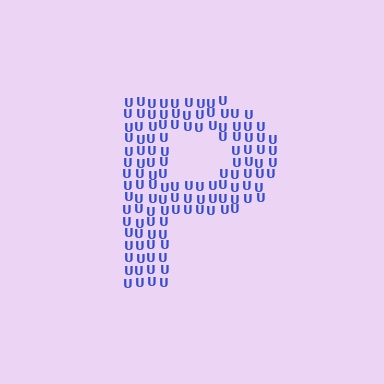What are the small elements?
The small elements are letter U's.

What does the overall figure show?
The overall figure shows the letter P.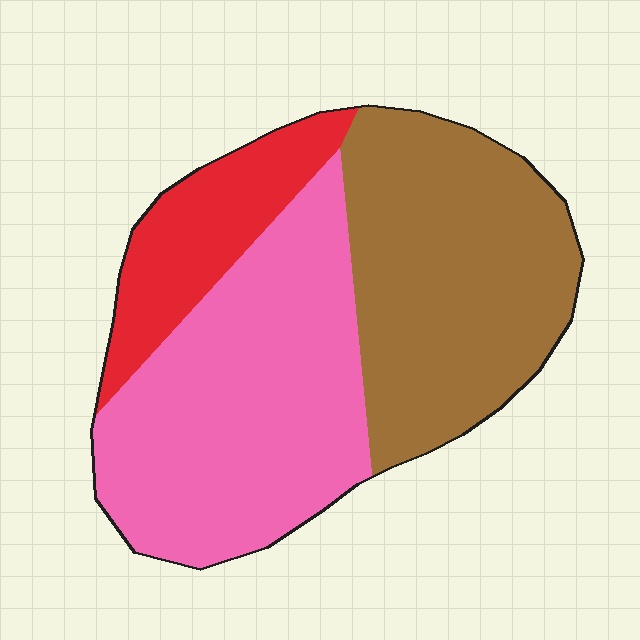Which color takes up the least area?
Red, at roughly 15%.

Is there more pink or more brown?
Pink.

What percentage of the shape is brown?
Brown takes up about two fifths (2/5) of the shape.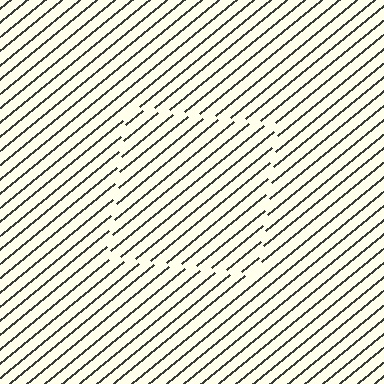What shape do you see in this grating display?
An illusory square. The interior of the shape contains the same grating, shifted by half a period — the contour is defined by the phase discontinuity where line-ends from the inner and outer gratings abut.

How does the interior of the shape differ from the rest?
The interior of the shape contains the same grating, shifted by half a period — the contour is defined by the phase discontinuity where line-ends from the inner and outer gratings abut.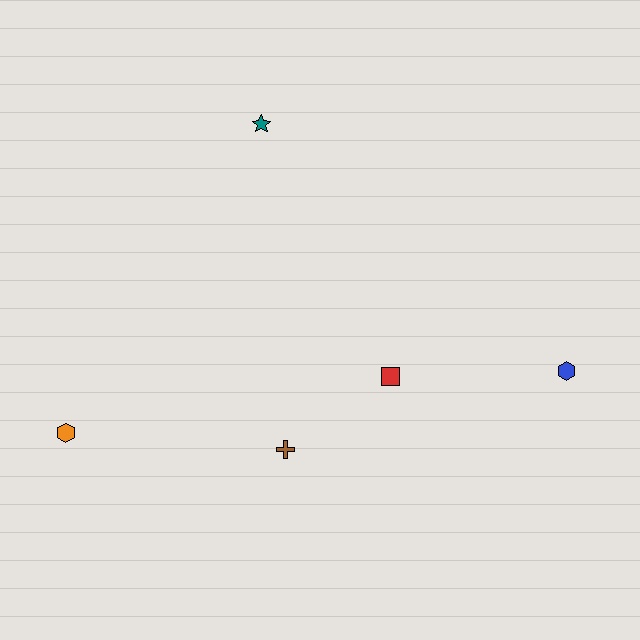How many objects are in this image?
There are 5 objects.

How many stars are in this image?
There is 1 star.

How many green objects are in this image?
There are no green objects.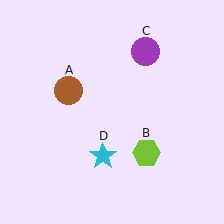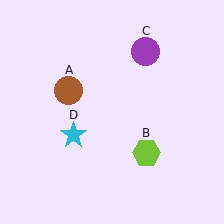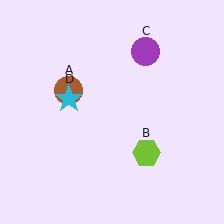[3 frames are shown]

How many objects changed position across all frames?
1 object changed position: cyan star (object D).